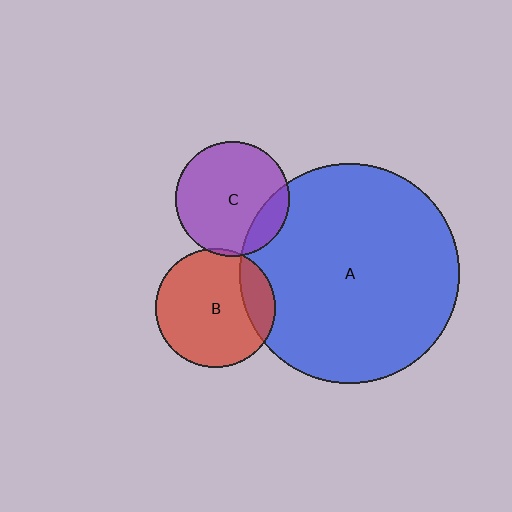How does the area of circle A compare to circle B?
Approximately 3.4 times.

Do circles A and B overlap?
Yes.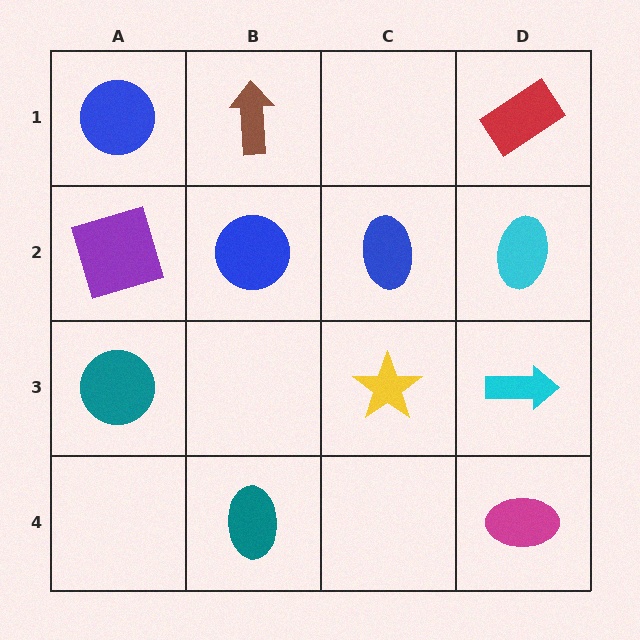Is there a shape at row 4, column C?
No, that cell is empty.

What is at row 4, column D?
A magenta ellipse.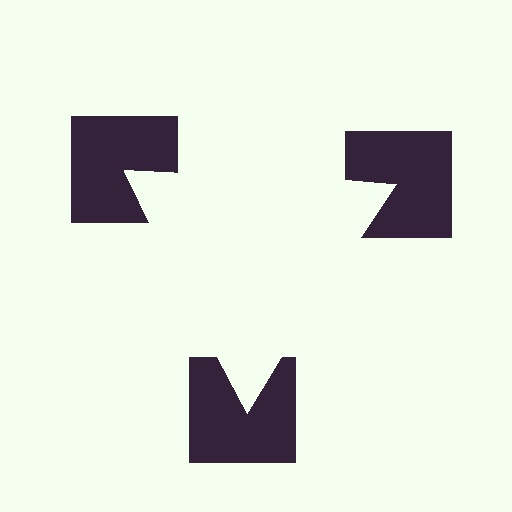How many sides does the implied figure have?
3 sides.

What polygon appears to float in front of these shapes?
An illusory triangle — its edges are inferred from the aligned wedge cuts in the notched squares, not physically drawn.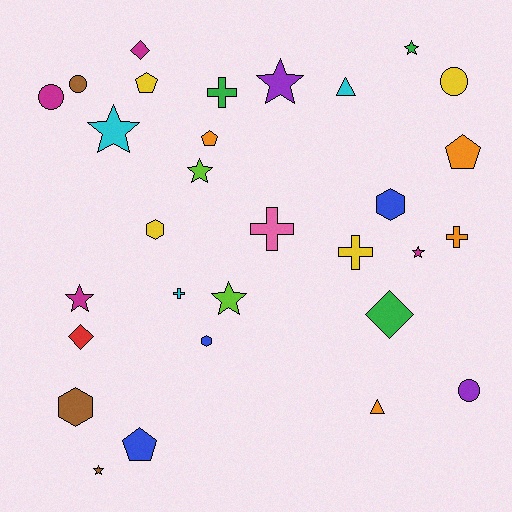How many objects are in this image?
There are 30 objects.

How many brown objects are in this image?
There are 3 brown objects.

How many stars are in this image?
There are 8 stars.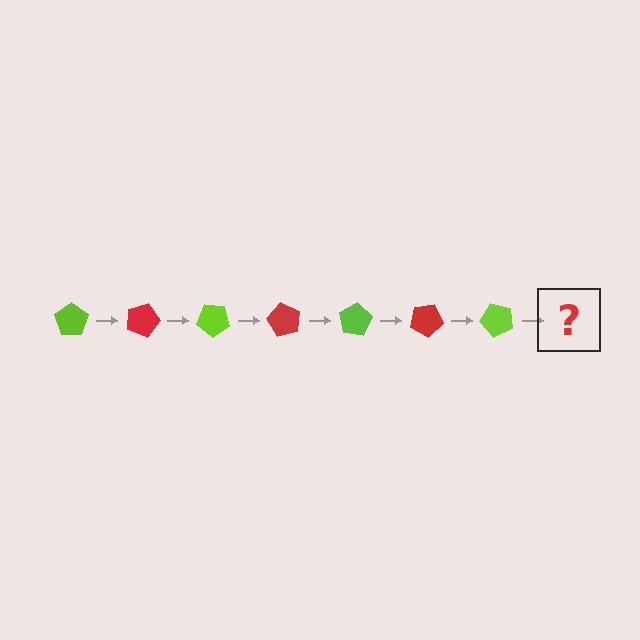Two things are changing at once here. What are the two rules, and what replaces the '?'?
The two rules are that it rotates 20 degrees each step and the color cycles through lime and red. The '?' should be a red pentagon, rotated 140 degrees from the start.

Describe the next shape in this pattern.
It should be a red pentagon, rotated 140 degrees from the start.